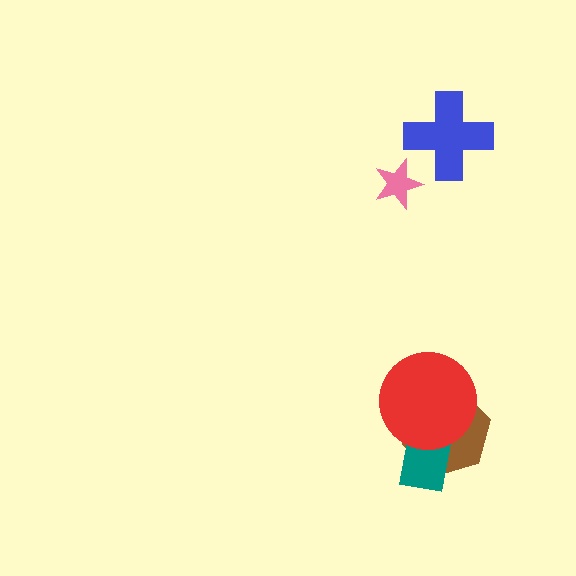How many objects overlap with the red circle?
2 objects overlap with the red circle.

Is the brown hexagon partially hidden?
Yes, it is partially covered by another shape.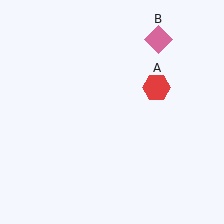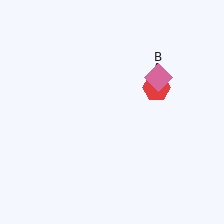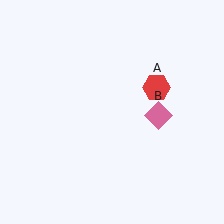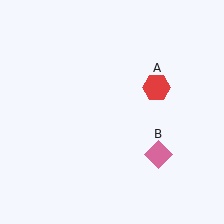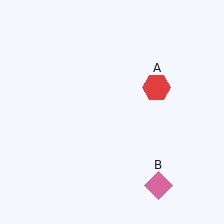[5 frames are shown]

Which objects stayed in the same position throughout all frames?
Red hexagon (object A) remained stationary.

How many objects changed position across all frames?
1 object changed position: pink diamond (object B).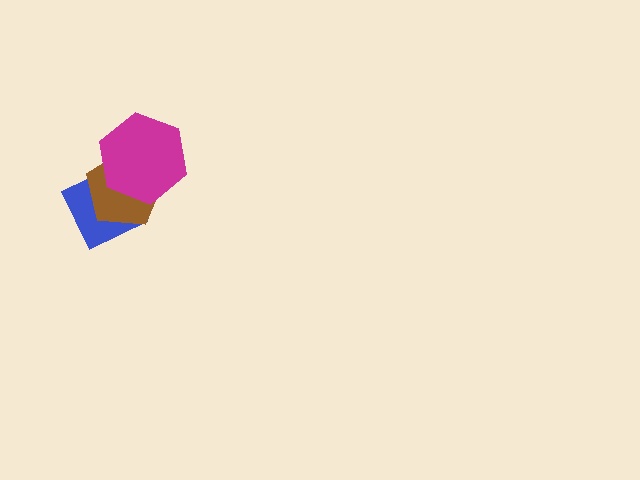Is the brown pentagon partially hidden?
Yes, it is partially covered by another shape.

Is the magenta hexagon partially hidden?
No, no other shape covers it.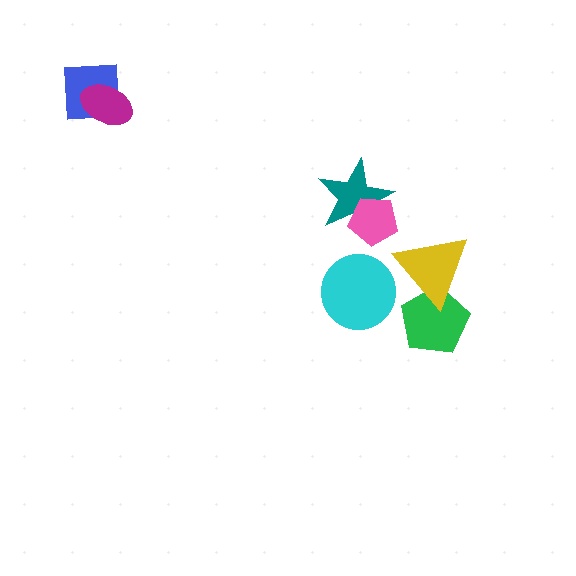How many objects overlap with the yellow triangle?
1 object overlaps with the yellow triangle.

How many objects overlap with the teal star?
1 object overlaps with the teal star.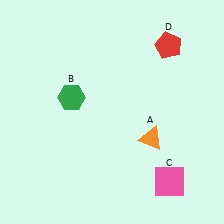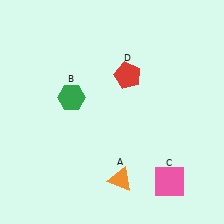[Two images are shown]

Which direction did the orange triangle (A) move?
The orange triangle (A) moved down.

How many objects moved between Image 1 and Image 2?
2 objects moved between the two images.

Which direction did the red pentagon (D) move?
The red pentagon (D) moved left.